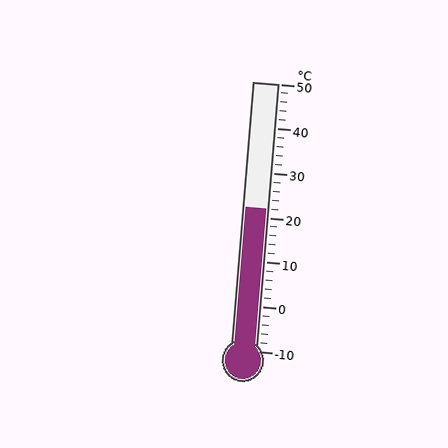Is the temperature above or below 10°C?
The temperature is above 10°C.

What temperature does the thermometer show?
The thermometer shows approximately 22°C.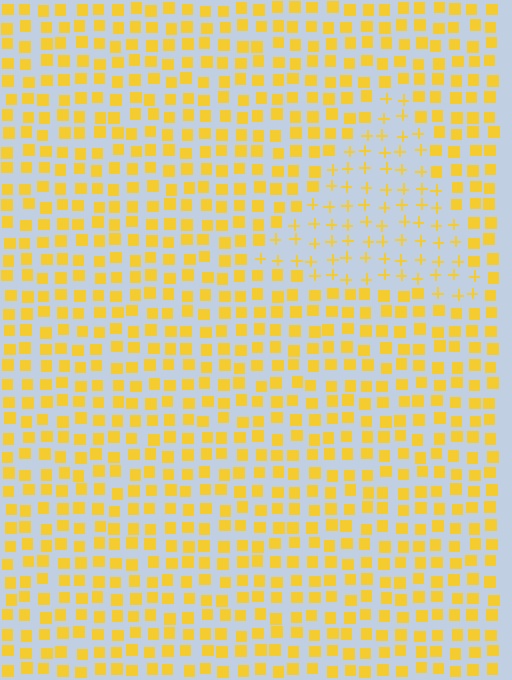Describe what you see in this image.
The image is filled with small yellow elements arranged in a uniform grid. A triangle-shaped region contains plus signs, while the surrounding area contains squares. The boundary is defined purely by the change in element shape.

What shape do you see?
I see a triangle.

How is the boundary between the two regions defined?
The boundary is defined by a change in element shape: plus signs inside vs. squares outside. All elements share the same color and spacing.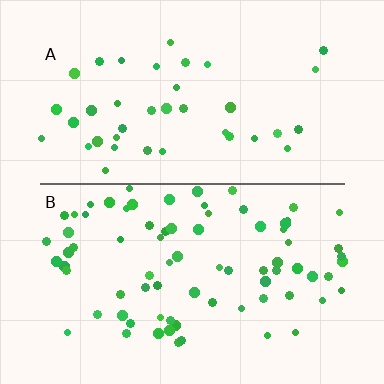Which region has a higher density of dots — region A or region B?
B (the bottom).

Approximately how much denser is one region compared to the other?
Approximately 2.0× — region B over region A.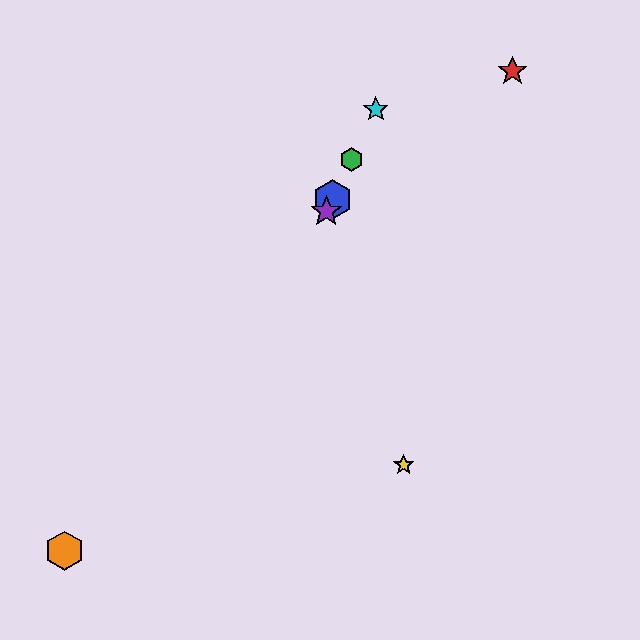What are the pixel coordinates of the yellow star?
The yellow star is at (404, 465).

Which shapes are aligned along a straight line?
The blue hexagon, the green hexagon, the purple star, the cyan star are aligned along a straight line.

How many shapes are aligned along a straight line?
4 shapes (the blue hexagon, the green hexagon, the purple star, the cyan star) are aligned along a straight line.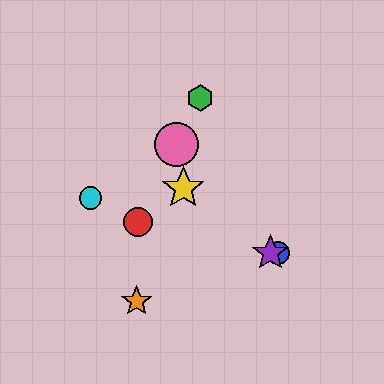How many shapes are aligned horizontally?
2 shapes (the blue circle, the purple star) are aligned horizontally.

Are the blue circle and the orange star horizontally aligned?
No, the blue circle is at y≈253 and the orange star is at y≈301.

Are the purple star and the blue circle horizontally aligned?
Yes, both are at y≈253.